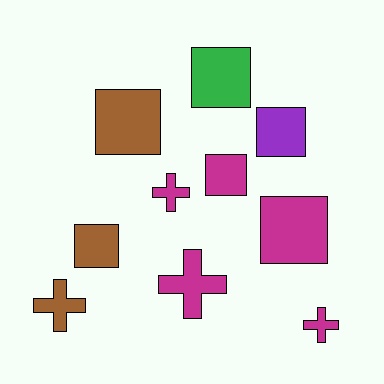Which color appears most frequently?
Magenta, with 5 objects.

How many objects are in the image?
There are 10 objects.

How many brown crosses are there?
There is 1 brown cross.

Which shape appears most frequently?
Square, with 6 objects.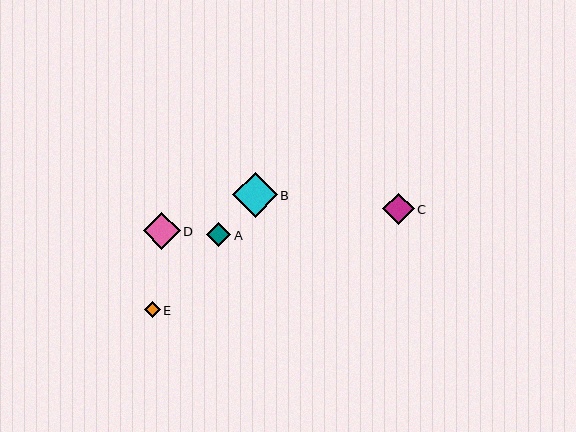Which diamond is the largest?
Diamond B is the largest with a size of approximately 44 pixels.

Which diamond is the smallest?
Diamond E is the smallest with a size of approximately 16 pixels.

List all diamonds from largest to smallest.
From largest to smallest: B, D, C, A, E.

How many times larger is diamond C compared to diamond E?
Diamond C is approximately 2.0 times the size of diamond E.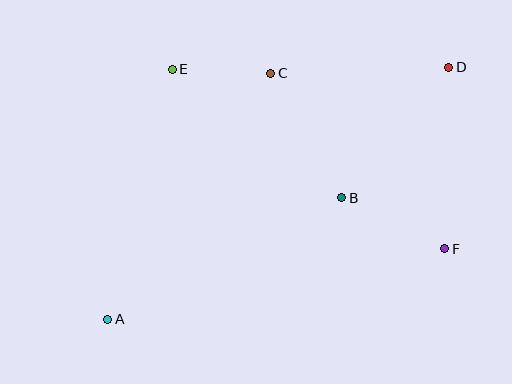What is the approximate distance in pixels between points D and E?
The distance between D and E is approximately 277 pixels.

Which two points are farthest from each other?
Points A and D are farthest from each other.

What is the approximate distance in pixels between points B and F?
The distance between B and F is approximately 115 pixels.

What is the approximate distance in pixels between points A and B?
The distance between A and B is approximately 264 pixels.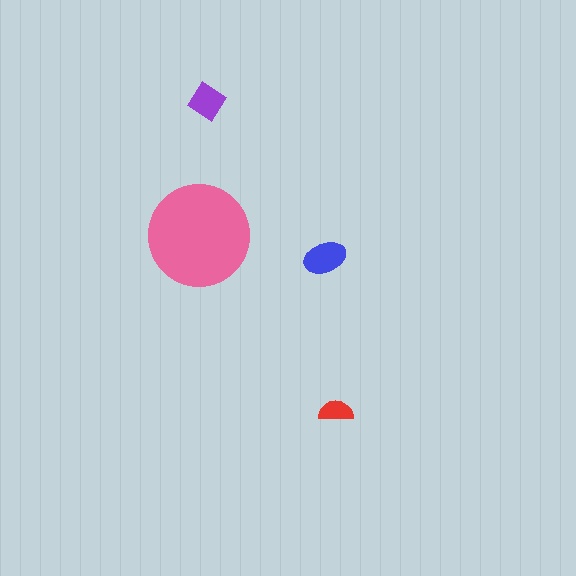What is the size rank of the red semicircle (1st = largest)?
4th.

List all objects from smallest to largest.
The red semicircle, the purple diamond, the blue ellipse, the pink circle.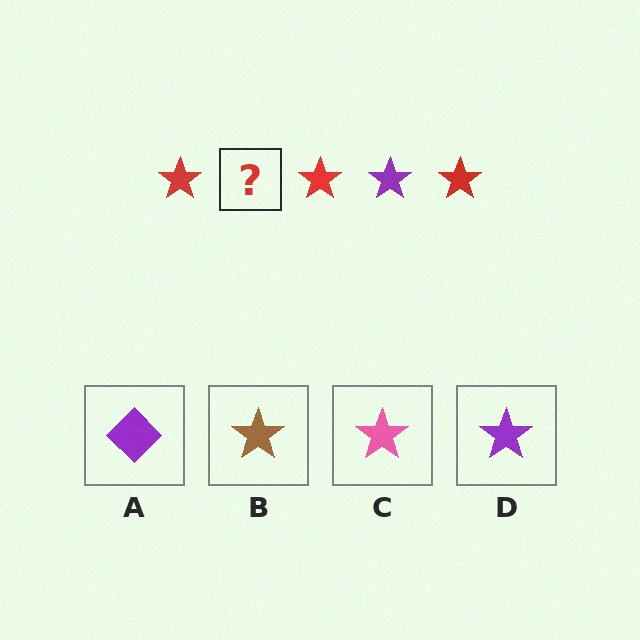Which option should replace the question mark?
Option D.